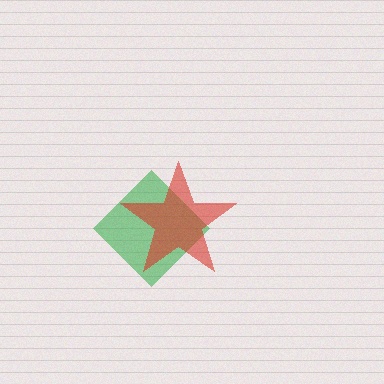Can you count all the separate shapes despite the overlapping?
Yes, there are 2 separate shapes.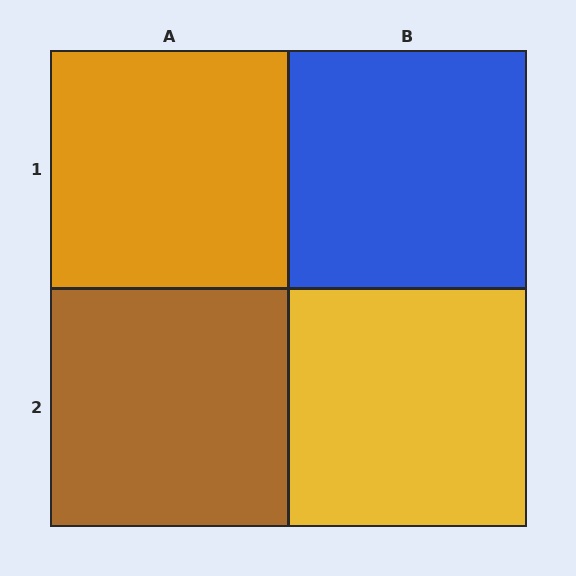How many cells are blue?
1 cell is blue.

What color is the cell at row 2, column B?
Yellow.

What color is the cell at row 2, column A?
Brown.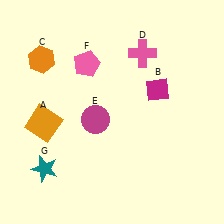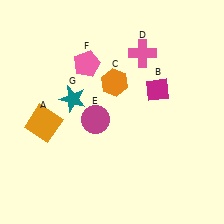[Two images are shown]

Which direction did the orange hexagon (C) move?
The orange hexagon (C) moved right.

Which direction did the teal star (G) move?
The teal star (G) moved up.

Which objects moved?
The objects that moved are: the orange hexagon (C), the teal star (G).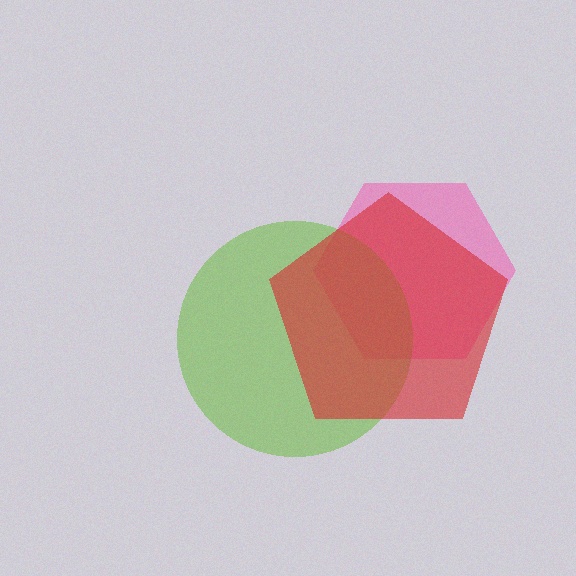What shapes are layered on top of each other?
The layered shapes are: a pink hexagon, a lime circle, a red pentagon.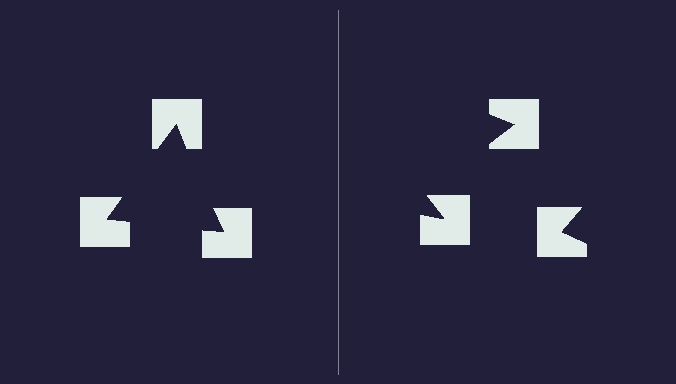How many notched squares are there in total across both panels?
6 — 3 on each side.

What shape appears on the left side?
An illusory triangle.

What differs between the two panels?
The notched squares are positioned identically on both sides; only the wedge orientations differ. On the left they align to a triangle; on the right they are misaligned.